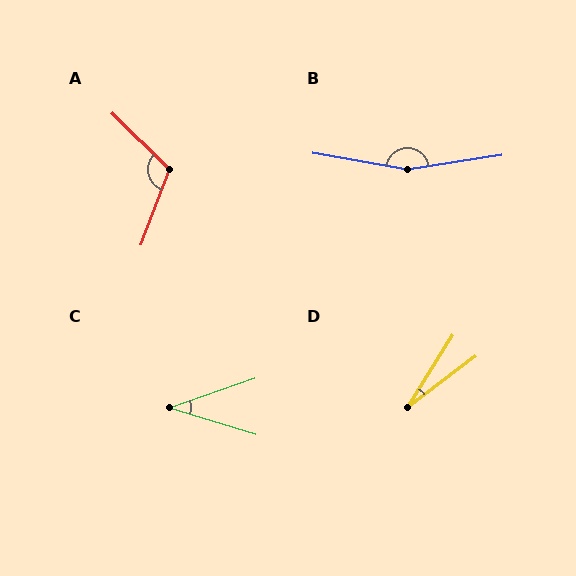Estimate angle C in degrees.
Approximately 36 degrees.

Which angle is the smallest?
D, at approximately 21 degrees.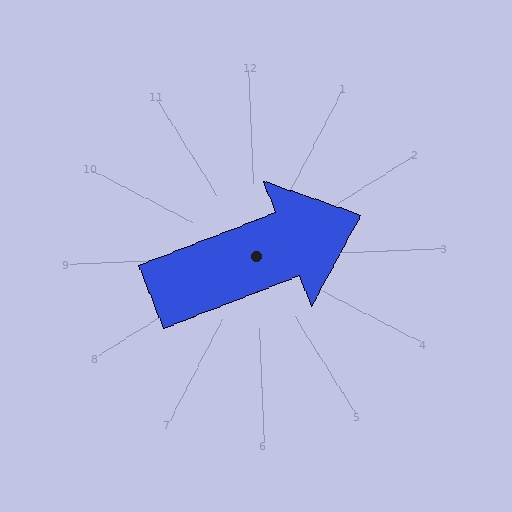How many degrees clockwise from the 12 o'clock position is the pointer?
Approximately 71 degrees.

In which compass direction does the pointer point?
East.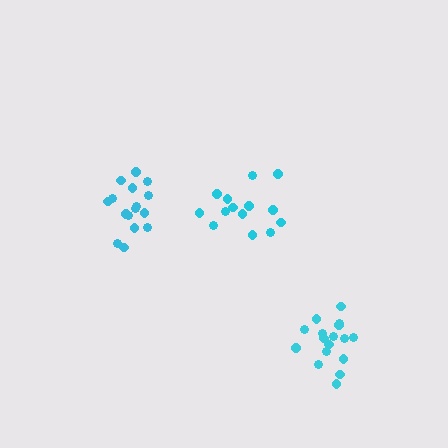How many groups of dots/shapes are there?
There are 3 groups.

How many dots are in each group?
Group 1: 14 dots, Group 2: 16 dots, Group 3: 17 dots (47 total).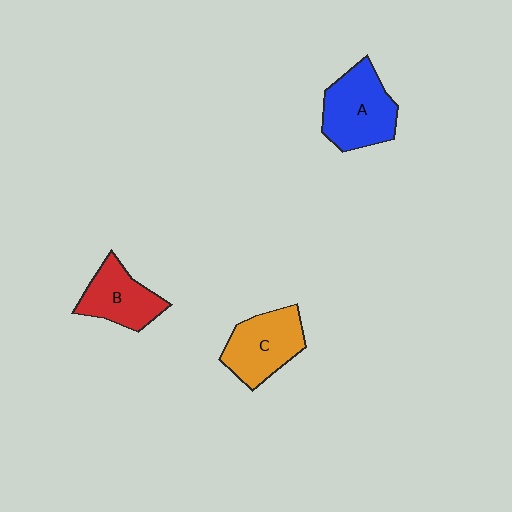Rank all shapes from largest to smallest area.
From largest to smallest: A (blue), C (orange), B (red).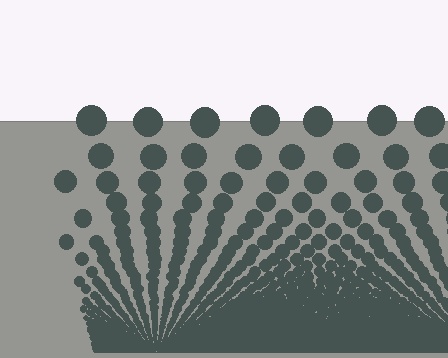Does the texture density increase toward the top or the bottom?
Density increases toward the bottom.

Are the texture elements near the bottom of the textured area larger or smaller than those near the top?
Smaller. The gradient is inverted — elements near the bottom are smaller and denser.